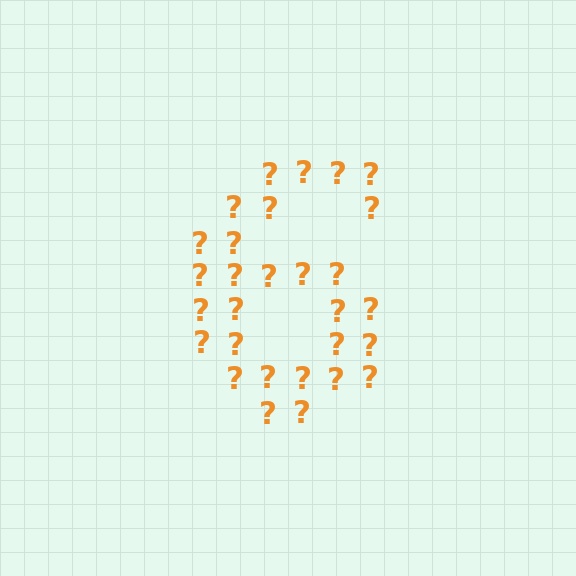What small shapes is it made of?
It is made of small question marks.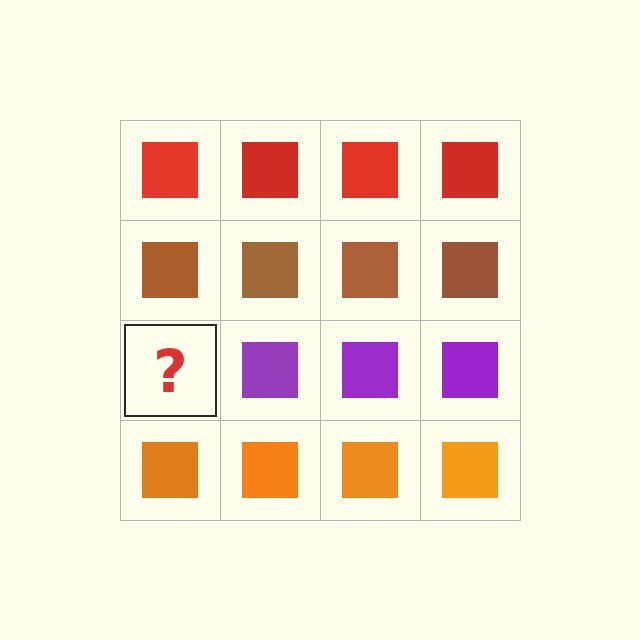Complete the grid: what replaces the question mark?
The question mark should be replaced with a purple square.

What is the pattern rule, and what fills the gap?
The rule is that each row has a consistent color. The gap should be filled with a purple square.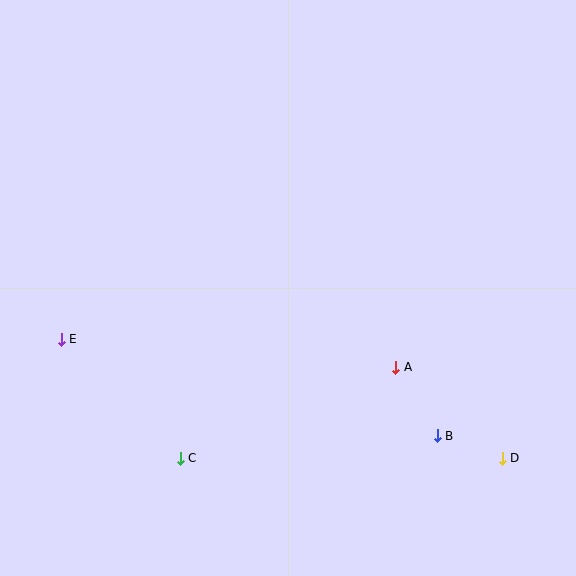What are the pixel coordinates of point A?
Point A is at (396, 367).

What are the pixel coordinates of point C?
Point C is at (180, 458).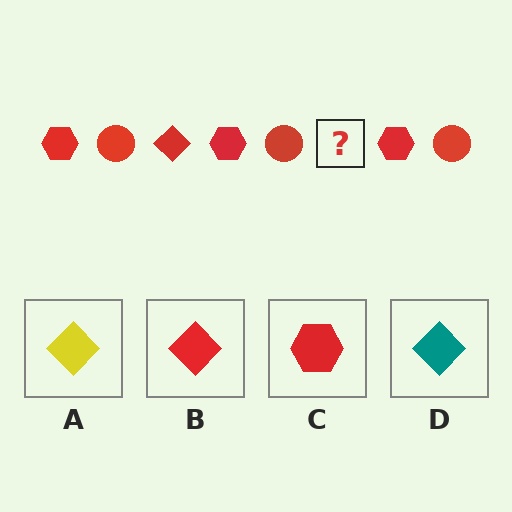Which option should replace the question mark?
Option B.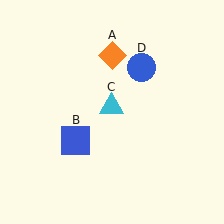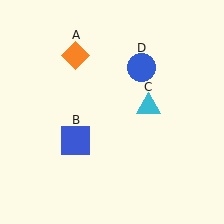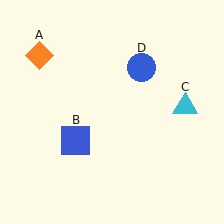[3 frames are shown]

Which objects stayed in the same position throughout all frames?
Blue square (object B) and blue circle (object D) remained stationary.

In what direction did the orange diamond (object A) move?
The orange diamond (object A) moved left.